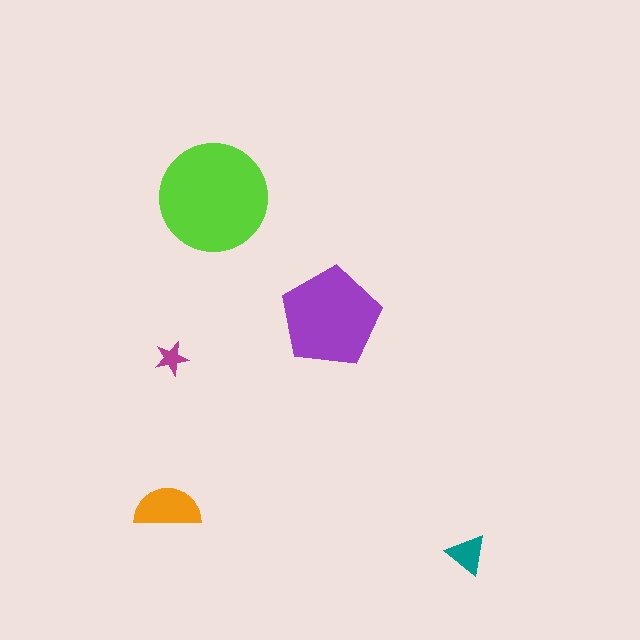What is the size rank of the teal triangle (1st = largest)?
4th.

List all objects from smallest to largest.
The magenta star, the teal triangle, the orange semicircle, the purple pentagon, the lime circle.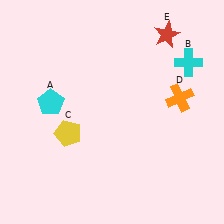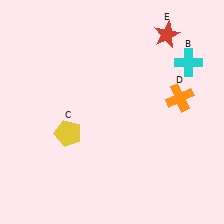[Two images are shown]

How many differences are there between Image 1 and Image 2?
There is 1 difference between the two images.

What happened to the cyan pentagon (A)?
The cyan pentagon (A) was removed in Image 2. It was in the top-left area of Image 1.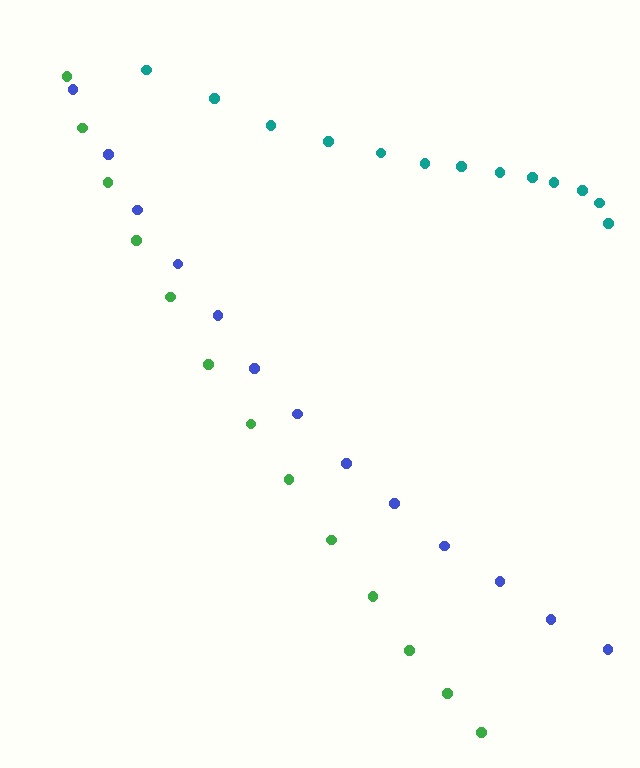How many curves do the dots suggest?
There are 3 distinct paths.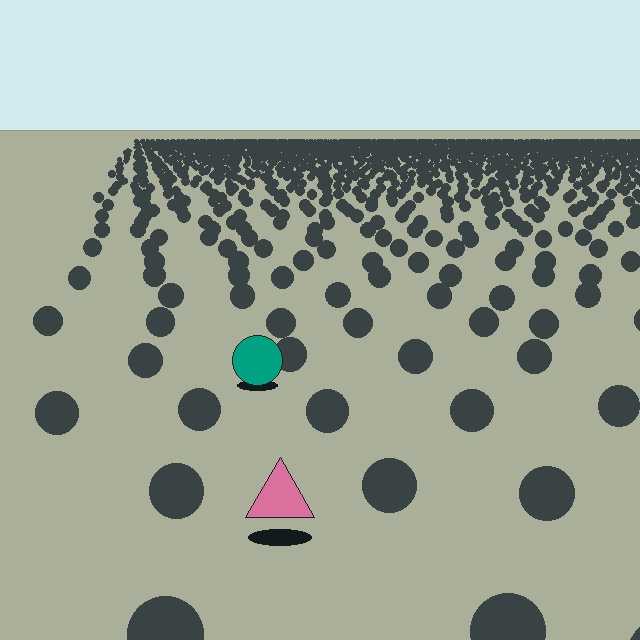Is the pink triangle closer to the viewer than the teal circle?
Yes. The pink triangle is closer — you can tell from the texture gradient: the ground texture is coarser near it.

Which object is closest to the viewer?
The pink triangle is closest. The texture marks near it are larger and more spread out.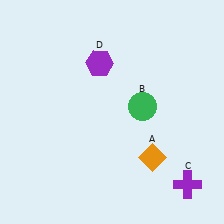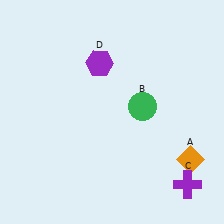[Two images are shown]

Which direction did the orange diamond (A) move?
The orange diamond (A) moved right.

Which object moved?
The orange diamond (A) moved right.